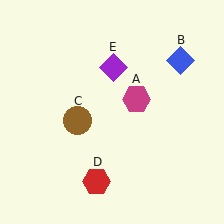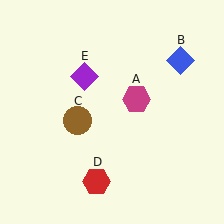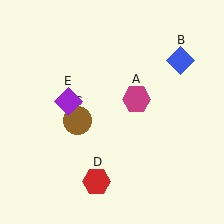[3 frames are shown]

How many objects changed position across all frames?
1 object changed position: purple diamond (object E).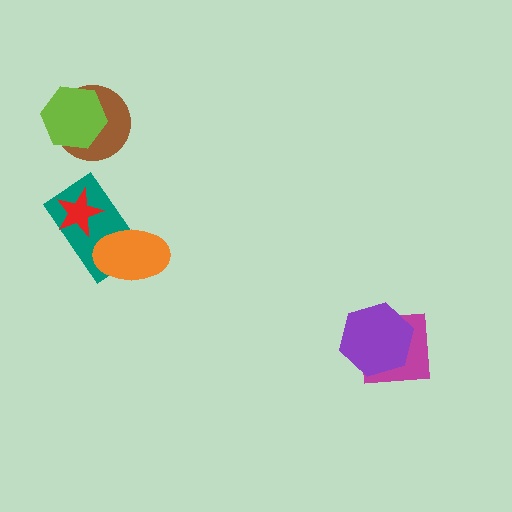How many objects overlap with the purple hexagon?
1 object overlaps with the purple hexagon.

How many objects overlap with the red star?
1 object overlaps with the red star.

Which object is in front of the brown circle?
The lime hexagon is in front of the brown circle.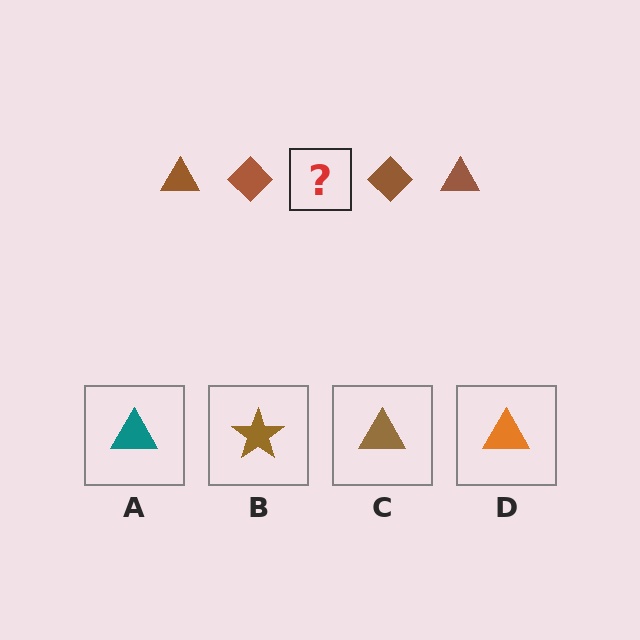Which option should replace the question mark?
Option C.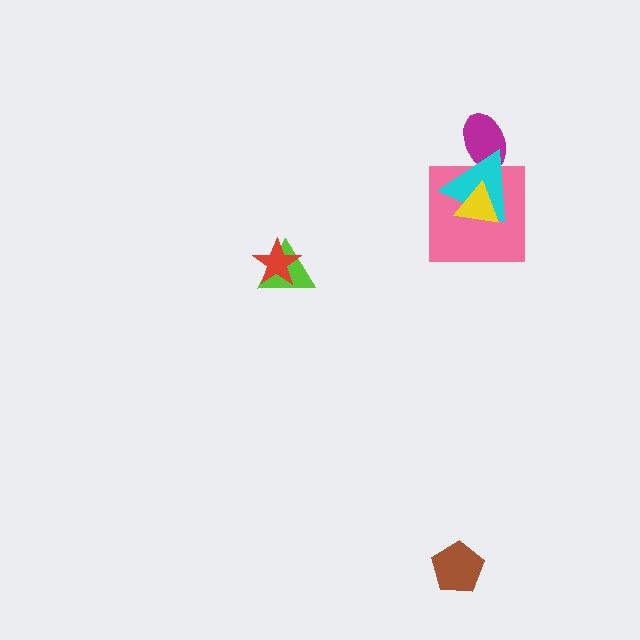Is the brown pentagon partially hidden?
No, no other shape covers it.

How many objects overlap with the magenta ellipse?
1 object overlaps with the magenta ellipse.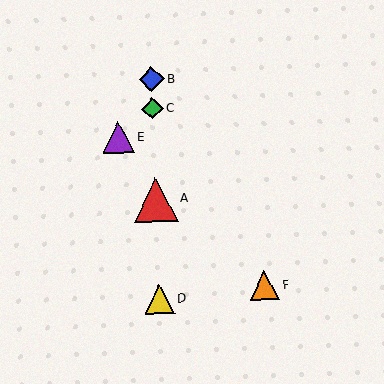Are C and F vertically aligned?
No, C is at x≈152 and F is at x≈264.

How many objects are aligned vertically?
4 objects (A, B, C, D) are aligned vertically.